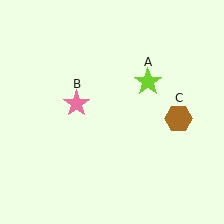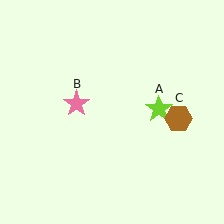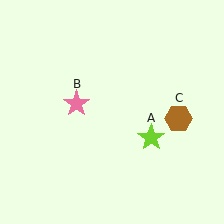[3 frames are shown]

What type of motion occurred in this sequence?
The lime star (object A) rotated clockwise around the center of the scene.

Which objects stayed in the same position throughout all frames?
Pink star (object B) and brown hexagon (object C) remained stationary.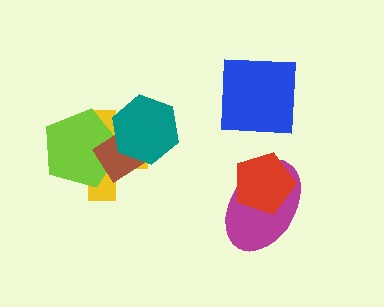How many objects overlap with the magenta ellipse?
1 object overlaps with the magenta ellipse.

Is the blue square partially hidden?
No, no other shape covers it.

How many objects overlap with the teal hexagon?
3 objects overlap with the teal hexagon.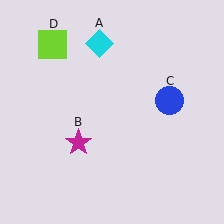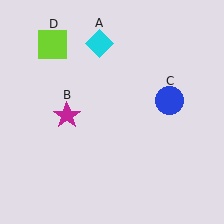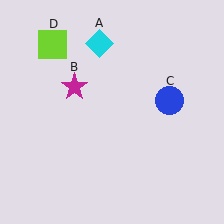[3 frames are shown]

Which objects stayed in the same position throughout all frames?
Cyan diamond (object A) and blue circle (object C) and lime square (object D) remained stationary.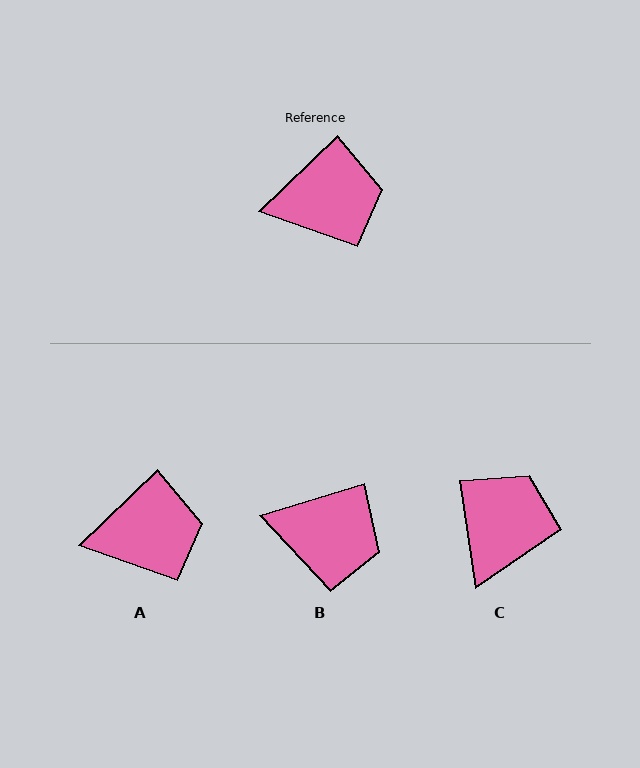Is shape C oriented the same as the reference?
No, it is off by about 54 degrees.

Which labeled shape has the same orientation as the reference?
A.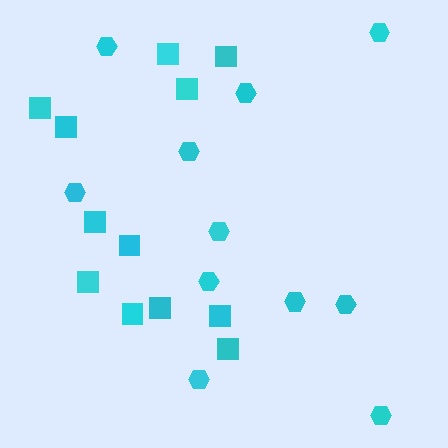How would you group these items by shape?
There are 2 groups: one group of squares (12) and one group of hexagons (11).